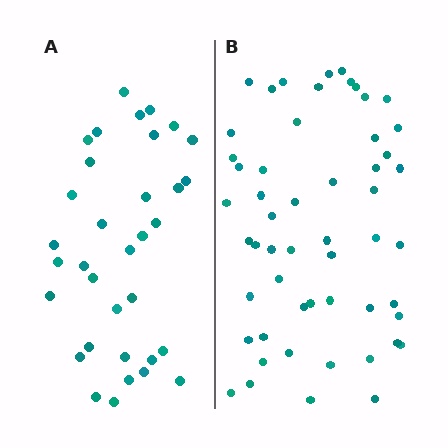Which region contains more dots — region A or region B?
Region B (the right region) has more dots.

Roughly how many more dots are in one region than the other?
Region B has approximately 20 more dots than region A.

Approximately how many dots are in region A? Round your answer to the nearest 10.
About 30 dots. (The exact count is 34, which rounds to 30.)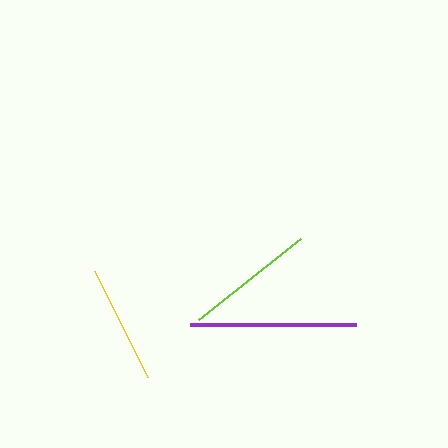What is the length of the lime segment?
The lime segment is approximately 130 pixels long.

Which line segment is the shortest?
The yellow line is the shortest at approximately 118 pixels.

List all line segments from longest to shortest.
From longest to shortest: purple, lime, yellow.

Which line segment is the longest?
The purple line is the longest at approximately 166 pixels.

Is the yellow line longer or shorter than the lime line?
The lime line is longer than the yellow line.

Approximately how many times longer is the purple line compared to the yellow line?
The purple line is approximately 1.4 times the length of the yellow line.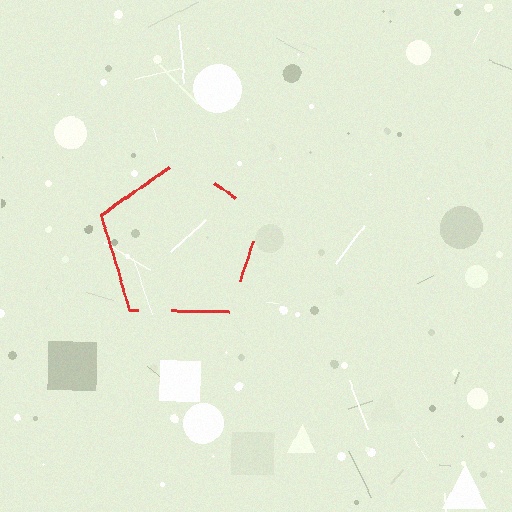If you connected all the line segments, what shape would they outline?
They would outline a pentagon.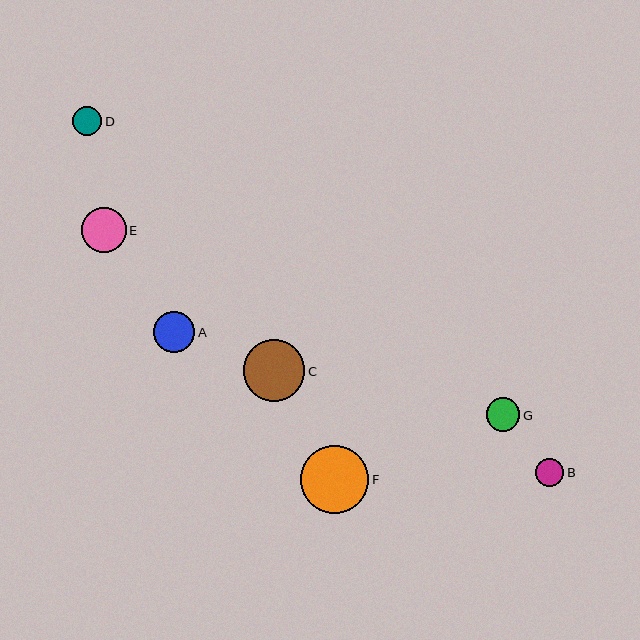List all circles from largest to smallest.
From largest to smallest: F, C, E, A, G, D, B.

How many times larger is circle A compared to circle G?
Circle A is approximately 1.2 times the size of circle G.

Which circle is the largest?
Circle F is the largest with a size of approximately 68 pixels.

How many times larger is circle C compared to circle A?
Circle C is approximately 1.5 times the size of circle A.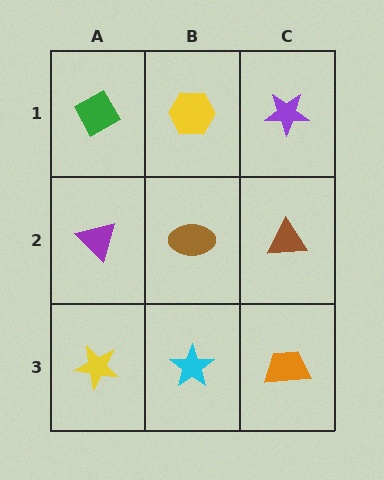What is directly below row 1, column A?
A purple triangle.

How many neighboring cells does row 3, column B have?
3.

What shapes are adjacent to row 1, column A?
A purple triangle (row 2, column A), a yellow hexagon (row 1, column B).